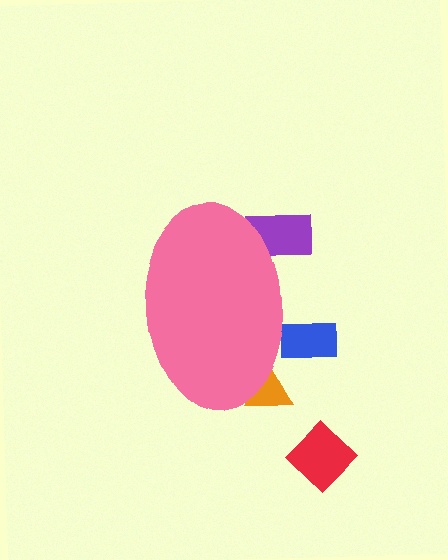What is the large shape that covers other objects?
A pink ellipse.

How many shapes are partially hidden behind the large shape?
3 shapes are partially hidden.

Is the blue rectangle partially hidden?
Yes, the blue rectangle is partially hidden behind the pink ellipse.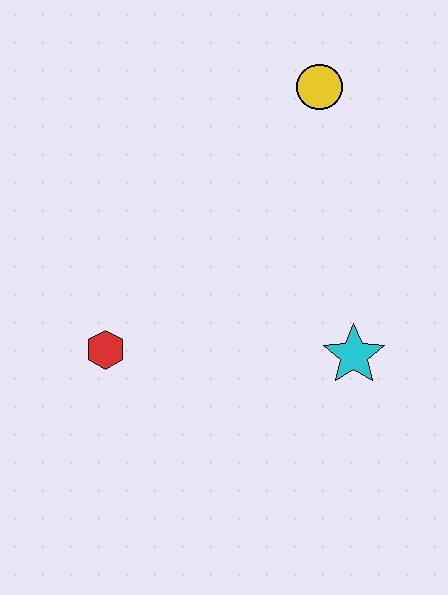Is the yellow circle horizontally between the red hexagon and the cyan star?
Yes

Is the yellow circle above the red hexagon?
Yes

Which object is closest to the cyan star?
The red hexagon is closest to the cyan star.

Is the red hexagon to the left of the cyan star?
Yes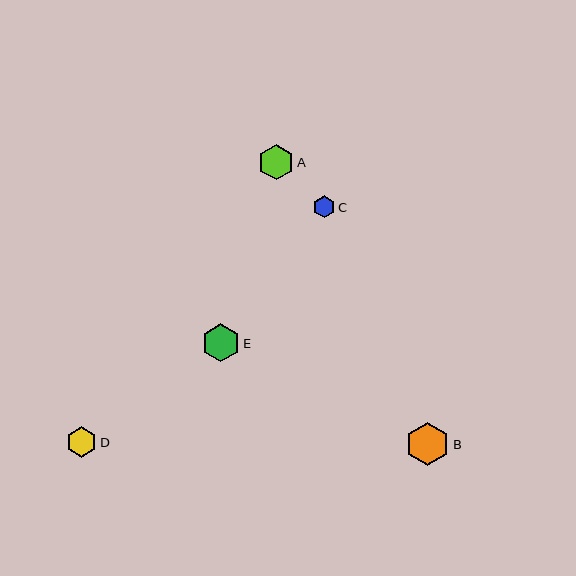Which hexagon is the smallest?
Hexagon C is the smallest with a size of approximately 22 pixels.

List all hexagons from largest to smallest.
From largest to smallest: B, E, A, D, C.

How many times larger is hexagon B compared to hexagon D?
Hexagon B is approximately 1.5 times the size of hexagon D.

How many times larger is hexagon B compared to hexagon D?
Hexagon B is approximately 1.5 times the size of hexagon D.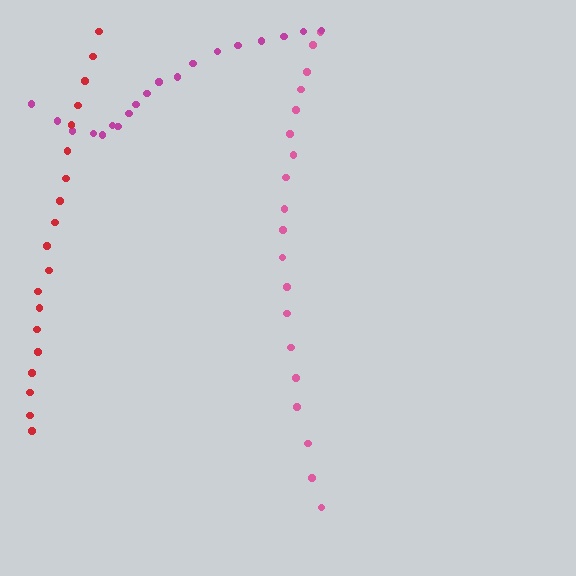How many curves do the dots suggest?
There are 3 distinct paths.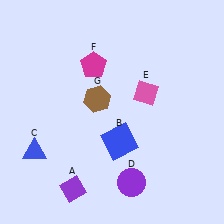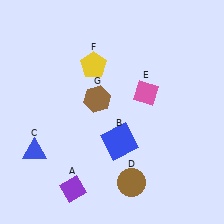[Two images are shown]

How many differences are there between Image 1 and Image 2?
There are 2 differences between the two images.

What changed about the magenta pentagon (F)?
In Image 1, F is magenta. In Image 2, it changed to yellow.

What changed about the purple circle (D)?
In Image 1, D is purple. In Image 2, it changed to brown.